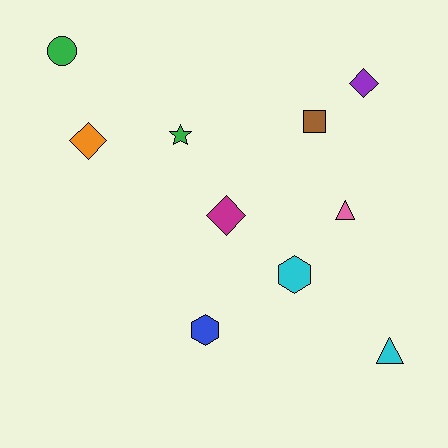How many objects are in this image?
There are 10 objects.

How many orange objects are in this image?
There is 1 orange object.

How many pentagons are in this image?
There are no pentagons.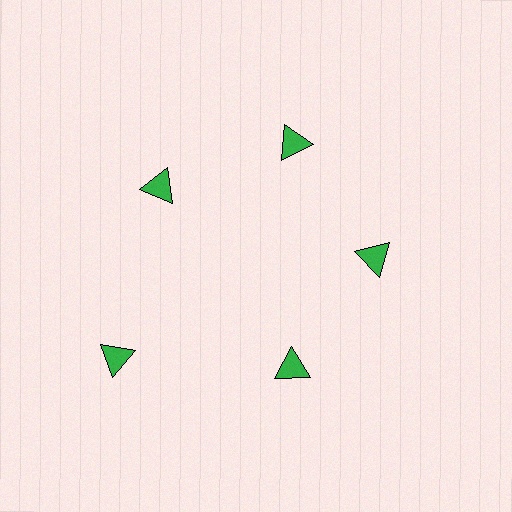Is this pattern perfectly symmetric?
No. The 5 green triangles are arranged in a ring, but one element near the 8 o'clock position is pushed outward from the center, breaking the 5-fold rotational symmetry.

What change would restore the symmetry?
The symmetry would be restored by moving it inward, back onto the ring so that all 5 triangles sit at equal angles and equal distance from the center.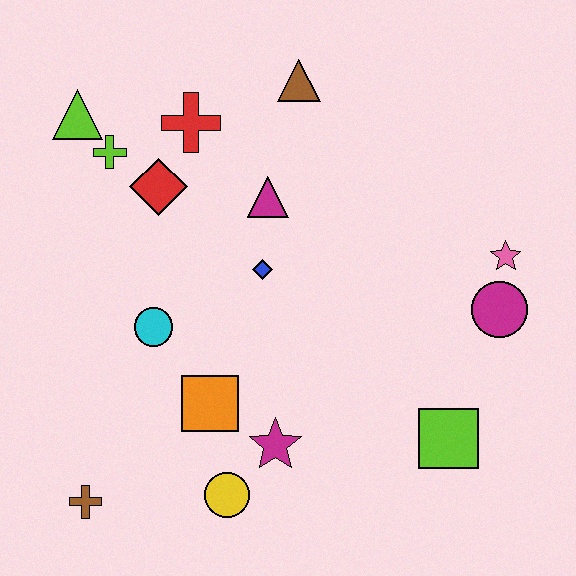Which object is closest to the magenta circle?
The pink star is closest to the magenta circle.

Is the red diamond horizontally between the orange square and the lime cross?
Yes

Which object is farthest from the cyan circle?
The pink star is farthest from the cyan circle.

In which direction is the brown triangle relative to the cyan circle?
The brown triangle is above the cyan circle.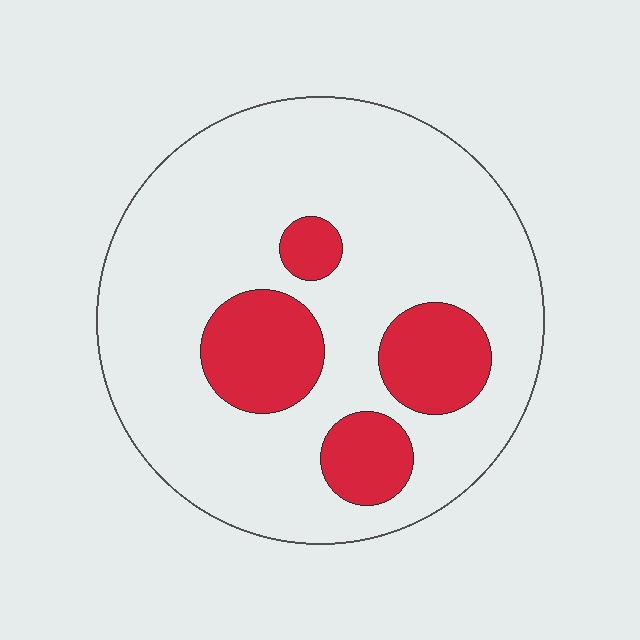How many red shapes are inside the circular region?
4.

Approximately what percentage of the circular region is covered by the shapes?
Approximately 20%.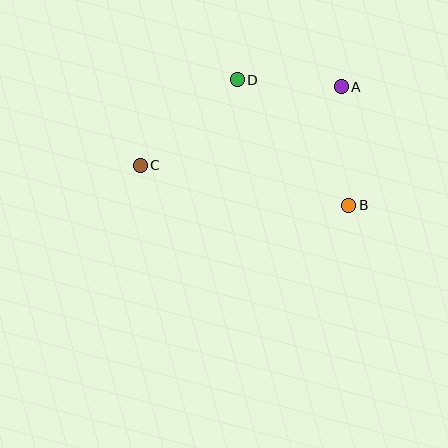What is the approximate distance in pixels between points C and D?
The distance between C and D is approximately 129 pixels.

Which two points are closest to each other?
Points A and D are closest to each other.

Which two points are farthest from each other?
Points A and C are farthest from each other.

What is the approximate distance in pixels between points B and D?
The distance between B and D is approximately 168 pixels.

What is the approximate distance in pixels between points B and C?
The distance between B and C is approximately 213 pixels.